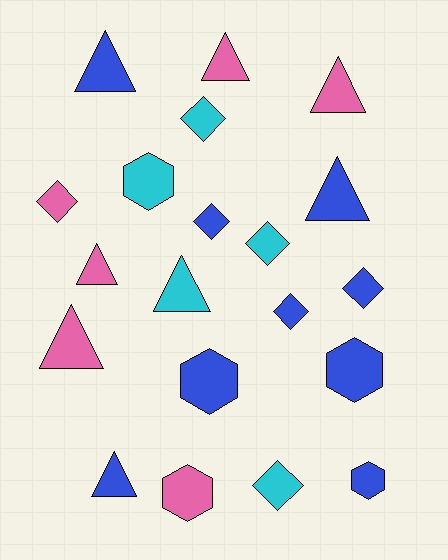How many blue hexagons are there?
There are 3 blue hexagons.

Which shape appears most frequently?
Triangle, with 8 objects.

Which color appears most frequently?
Blue, with 9 objects.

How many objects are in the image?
There are 20 objects.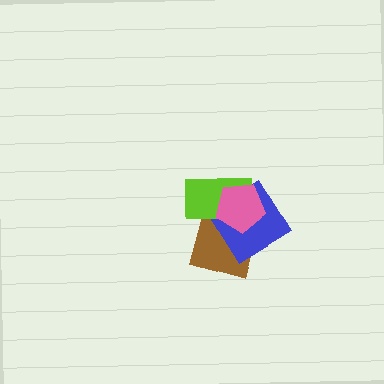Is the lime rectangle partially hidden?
Yes, it is partially covered by another shape.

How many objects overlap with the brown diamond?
3 objects overlap with the brown diamond.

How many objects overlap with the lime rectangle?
3 objects overlap with the lime rectangle.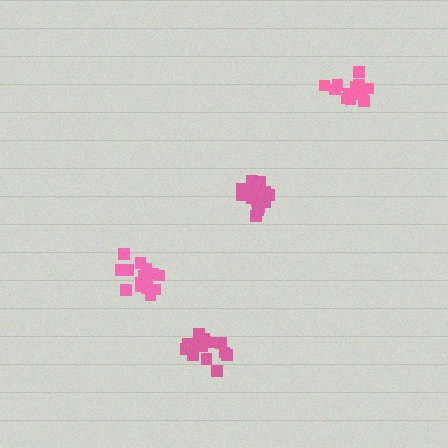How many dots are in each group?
Group 1: 16 dots, Group 2: 19 dots, Group 3: 16 dots, Group 4: 17 dots (68 total).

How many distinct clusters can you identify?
There are 4 distinct clusters.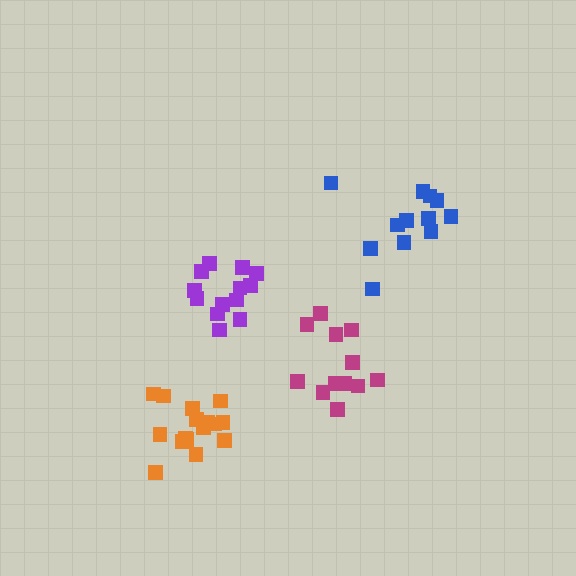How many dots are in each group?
Group 1: 12 dots, Group 2: 13 dots, Group 3: 16 dots, Group 4: 12 dots (53 total).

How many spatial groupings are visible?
There are 4 spatial groupings.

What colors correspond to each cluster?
The clusters are colored: blue, purple, orange, magenta.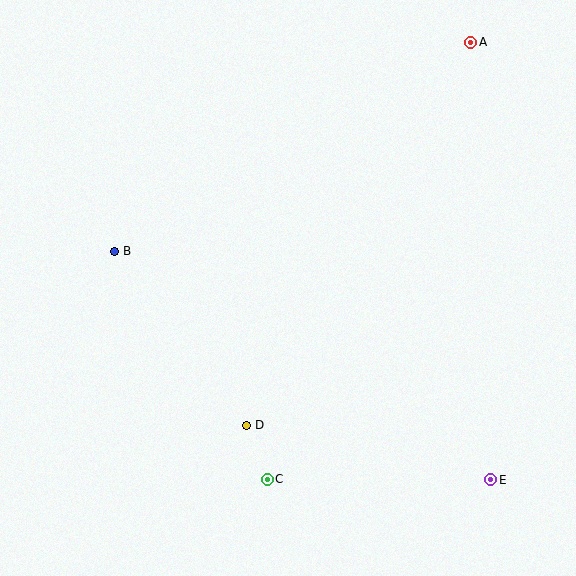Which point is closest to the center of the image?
Point D at (247, 425) is closest to the center.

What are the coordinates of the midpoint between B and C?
The midpoint between B and C is at (191, 365).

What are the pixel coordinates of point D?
Point D is at (247, 425).